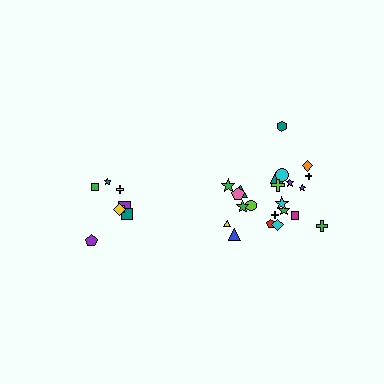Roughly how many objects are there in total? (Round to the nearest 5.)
Roughly 30 objects in total.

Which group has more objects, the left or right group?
The right group.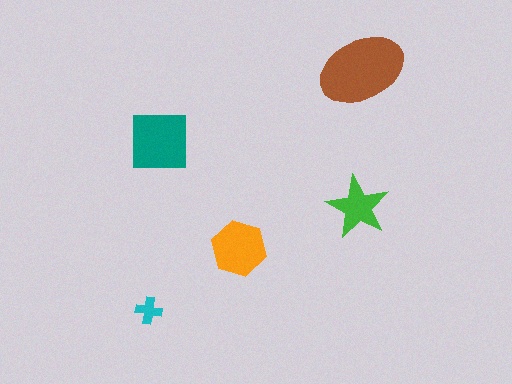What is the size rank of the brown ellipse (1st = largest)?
1st.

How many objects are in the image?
There are 5 objects in the image.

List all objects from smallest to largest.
The cyan cross, the green star, the orange hexagon, the teal square, the brown ellipse.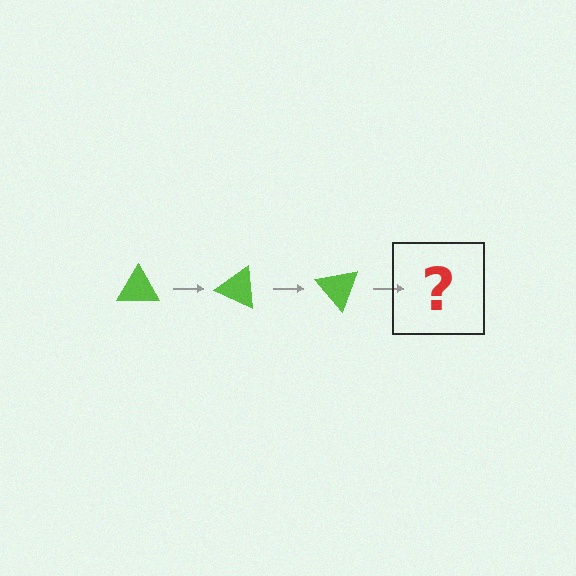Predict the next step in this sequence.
The next step is a lime triangle rotated 75 degrees.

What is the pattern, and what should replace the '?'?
The pattern is that the triangle rotates 25 degrees each step. The '?' should be a lime triangle rotated 75 degrees.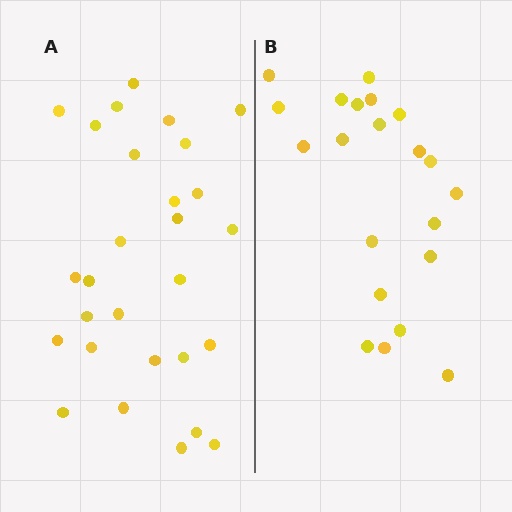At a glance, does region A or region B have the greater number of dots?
Region A (the left region) has more dots.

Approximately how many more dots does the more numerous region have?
Region A has roughly 8 or so more dots than region B.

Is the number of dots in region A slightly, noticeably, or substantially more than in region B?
Region A has noticeably more, but not dramatically so. The ratio is roughly 1.3 to 1.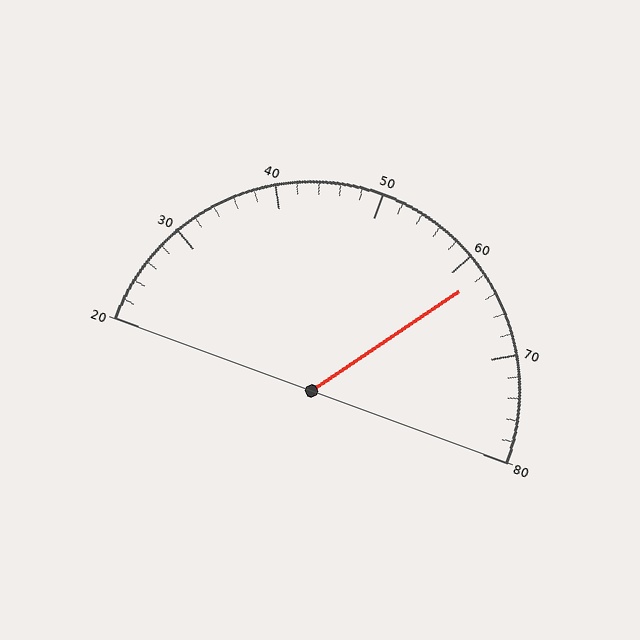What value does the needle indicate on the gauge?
The needle indicates approximately 62.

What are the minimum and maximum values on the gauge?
The gauge ranges from 20 to 80.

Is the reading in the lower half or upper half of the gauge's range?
The reading is in the upper half of the range (20 to 80).